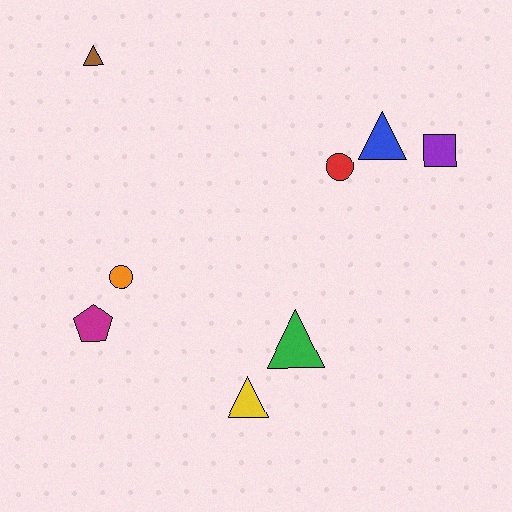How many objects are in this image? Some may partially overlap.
There are 8 objects.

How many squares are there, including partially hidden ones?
There is 1 square.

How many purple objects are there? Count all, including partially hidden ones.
There is 1 purple object.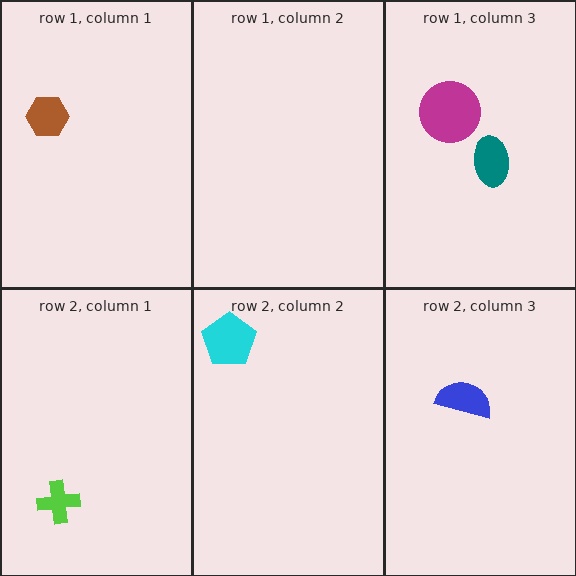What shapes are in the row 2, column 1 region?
The lime cross.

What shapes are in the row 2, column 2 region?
The cyan pentagon.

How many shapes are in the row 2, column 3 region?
1.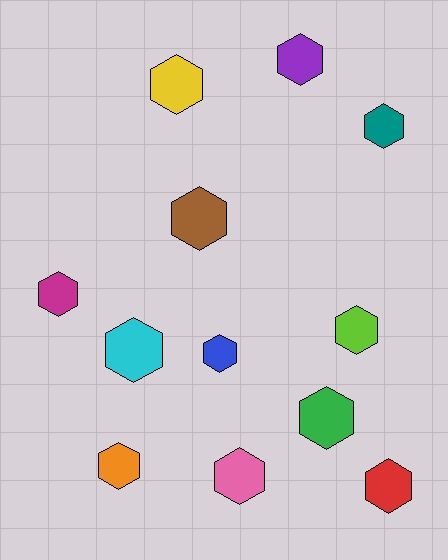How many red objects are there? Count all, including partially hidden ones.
There is 1 red object.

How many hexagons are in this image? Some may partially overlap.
There are 12 hexagons.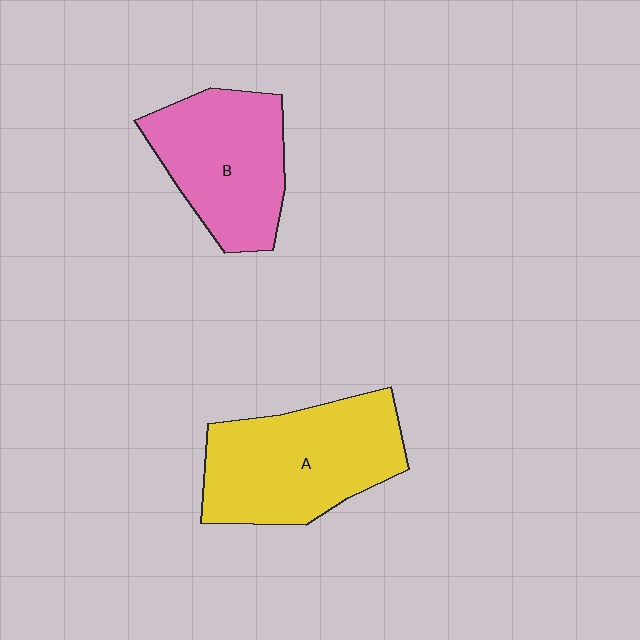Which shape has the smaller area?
Shape B (pink).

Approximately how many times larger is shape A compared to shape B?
Approximately 1.2 times.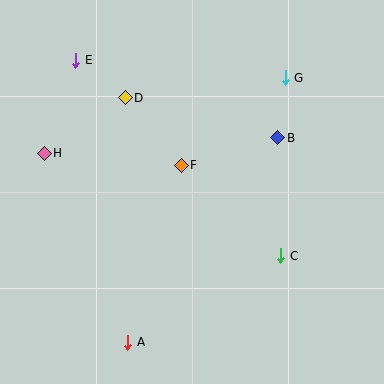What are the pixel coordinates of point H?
Point H is at (44, 153).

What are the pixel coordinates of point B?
Point B is at (278, 138).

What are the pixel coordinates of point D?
Point D is at (125, 98).